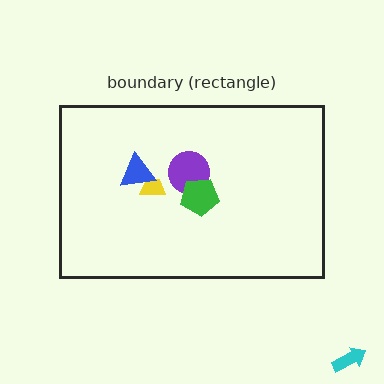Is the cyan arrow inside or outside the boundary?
Outside.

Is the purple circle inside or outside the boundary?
Inside.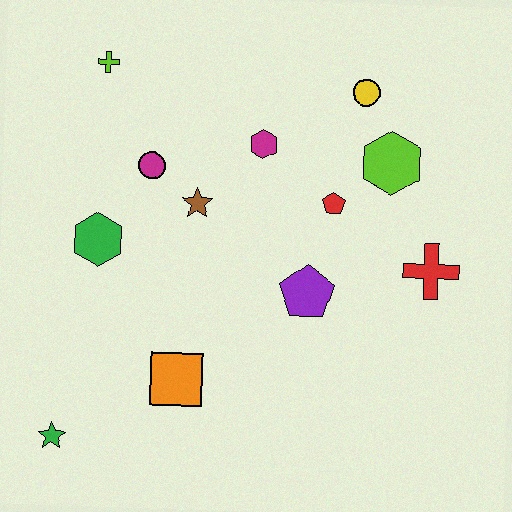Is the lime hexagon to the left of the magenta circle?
No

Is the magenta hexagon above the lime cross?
No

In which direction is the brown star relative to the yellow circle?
The brown star is to the left of the yellow circle.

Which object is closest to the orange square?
The green star is closest to the orange square.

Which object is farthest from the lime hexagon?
The green star is farthest from the lime hexagon.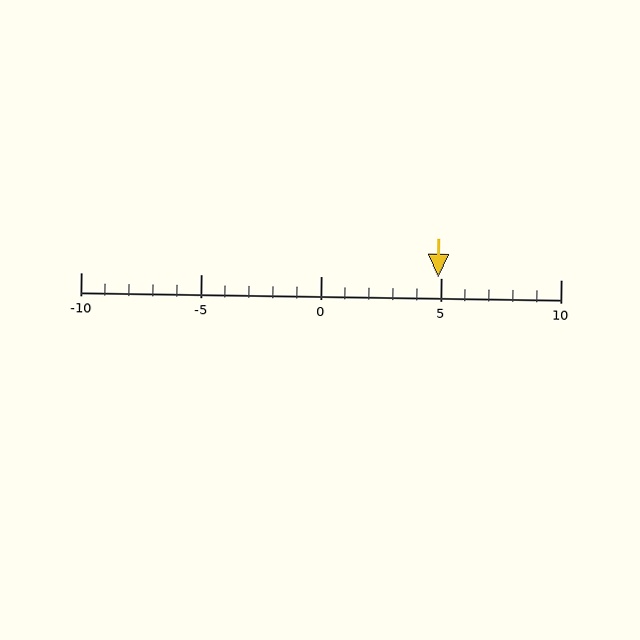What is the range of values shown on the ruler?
The ruler shows values from -10 to 10.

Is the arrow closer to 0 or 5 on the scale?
The arrow is closer to 5.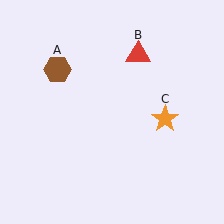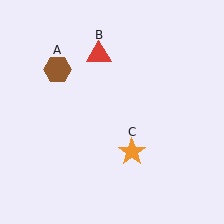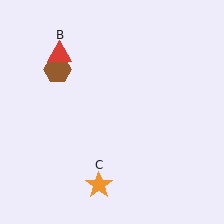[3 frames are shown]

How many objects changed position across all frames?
2 objects changed position: red triangle (object B), orange star (object C).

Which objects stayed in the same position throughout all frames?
Brown hexagon (object A) remained stationary.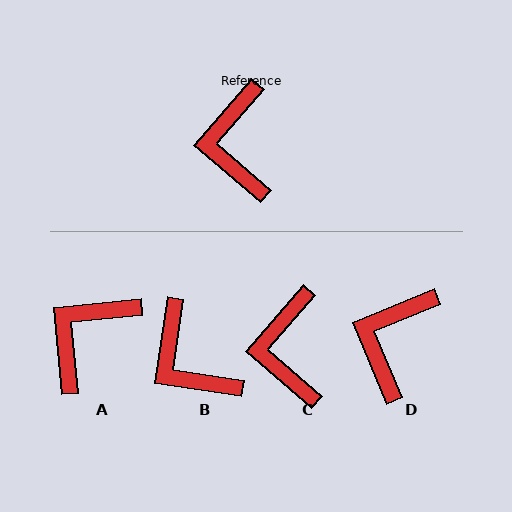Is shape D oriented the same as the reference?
No, it is off by about 26 degrees.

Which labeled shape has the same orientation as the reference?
C.